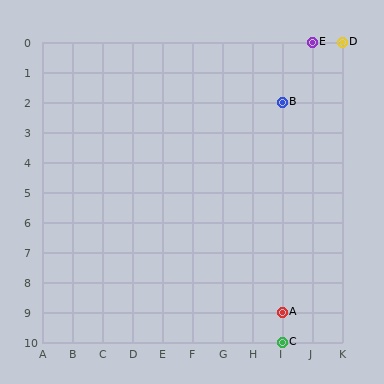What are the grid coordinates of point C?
Point C is at grid coordinates (I, 10).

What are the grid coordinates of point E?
Point E is at grid coordinates (J, 0).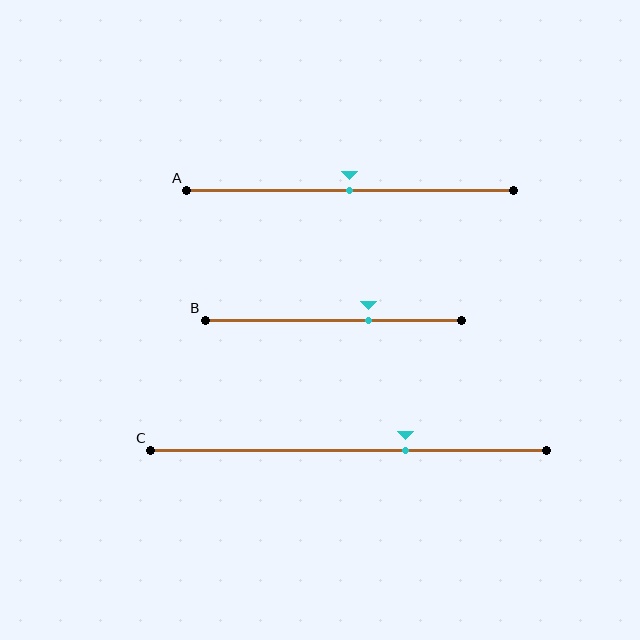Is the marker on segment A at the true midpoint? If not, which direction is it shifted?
Yes, the marker on segment A is at the true midpoint.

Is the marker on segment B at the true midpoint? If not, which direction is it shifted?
No, the marker on segment B is shifted to the right by about 14% of the segment length.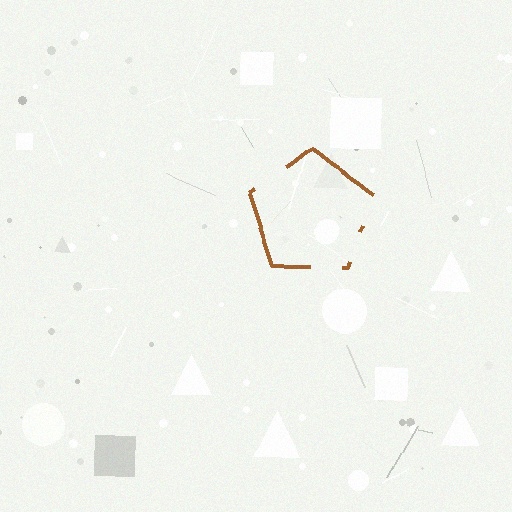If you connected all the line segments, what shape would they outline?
They would outline a pentagon.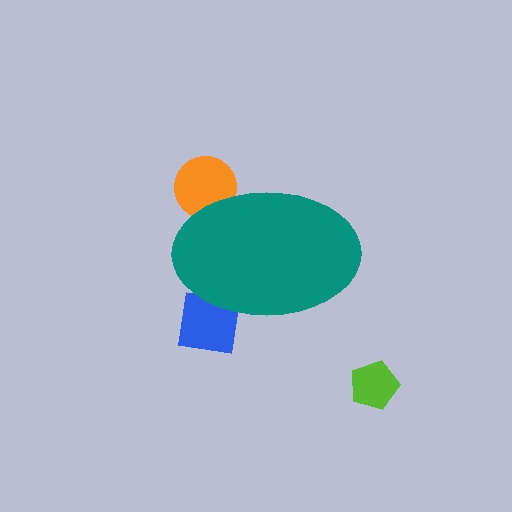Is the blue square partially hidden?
Yes, the blue square is partially hidden behind the teal ellipse.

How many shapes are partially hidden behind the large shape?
2 shapes are partially hidden.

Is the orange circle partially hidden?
Yes, the orange circle is partially hidden behind the teal ellipse.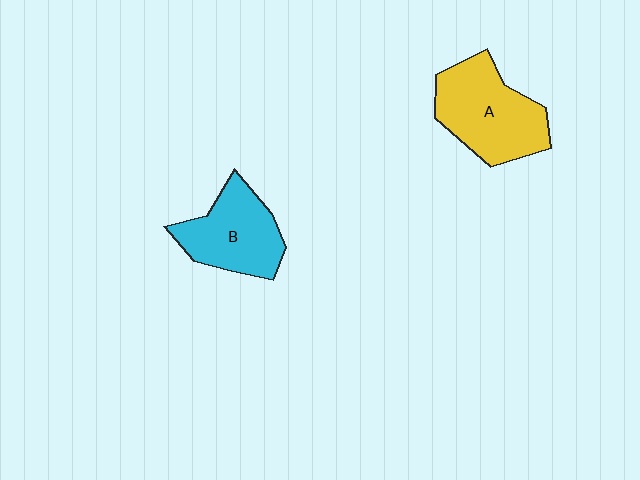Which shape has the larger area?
Shape A (yellow).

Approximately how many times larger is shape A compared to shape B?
Approximately 1.2 times.